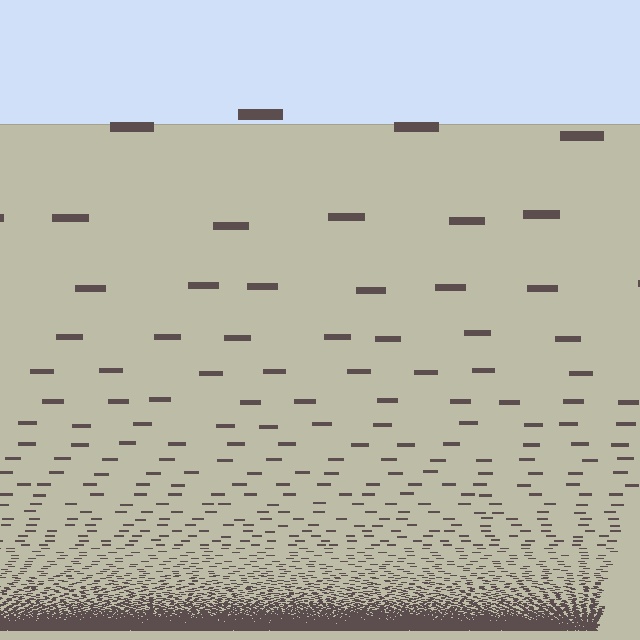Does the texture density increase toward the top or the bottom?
Density increases toward the bottom.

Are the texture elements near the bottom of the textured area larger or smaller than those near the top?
Smaller. The gradient is inverted — elements near the bottom are smaller and denser.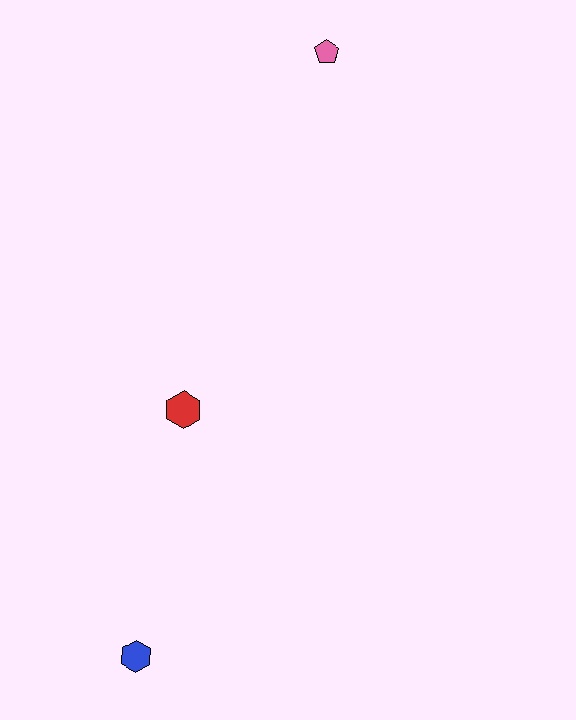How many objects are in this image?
There are 3 objects.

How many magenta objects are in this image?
There are no magenta objects.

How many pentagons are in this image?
There is 1 pentagon.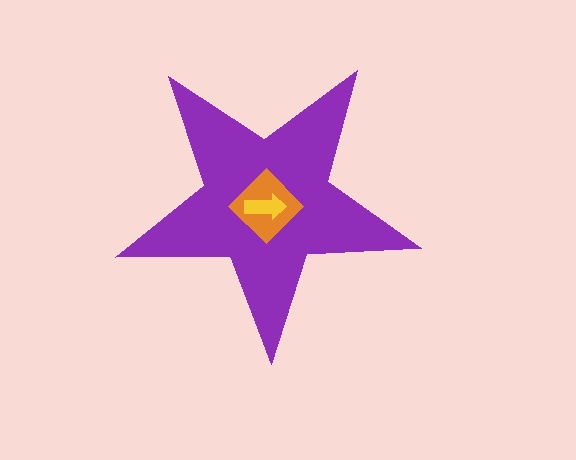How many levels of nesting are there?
3.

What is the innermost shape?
The yellow arrow.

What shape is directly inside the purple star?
The orange diamond.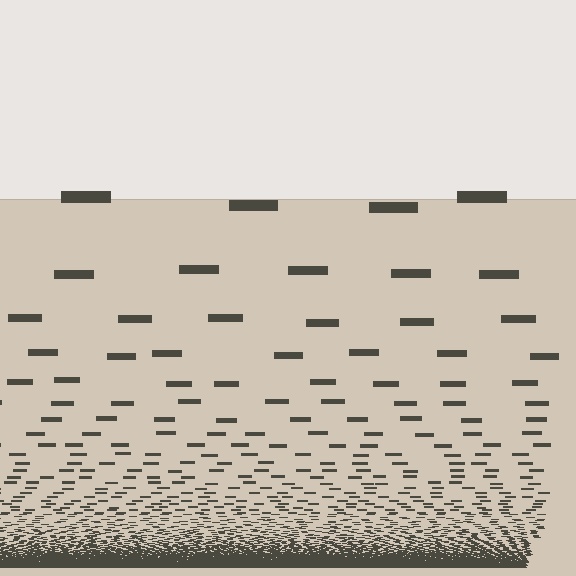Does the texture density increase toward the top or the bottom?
Density increases toward the bottom.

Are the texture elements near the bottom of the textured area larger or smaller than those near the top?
Smaller. The gradient is inverted — elements near the bottom are smaller and denser.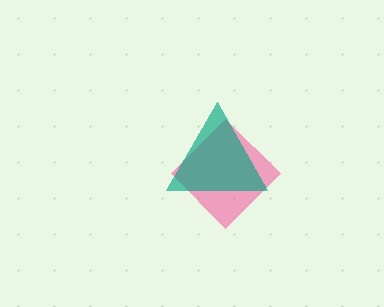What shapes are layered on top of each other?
The layered shapes are: a pink diamond, a teal triangle.